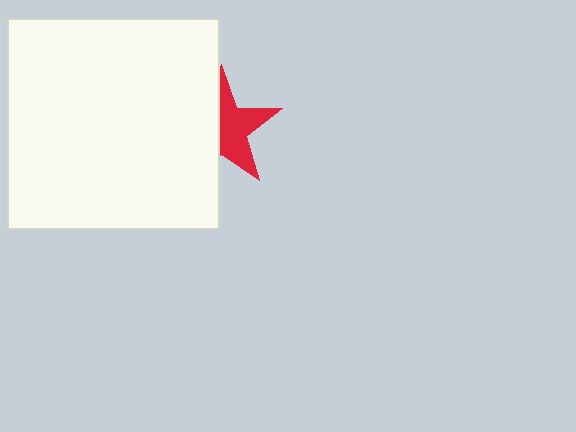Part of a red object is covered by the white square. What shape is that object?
It is a star.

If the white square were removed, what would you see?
You would see the complete red star.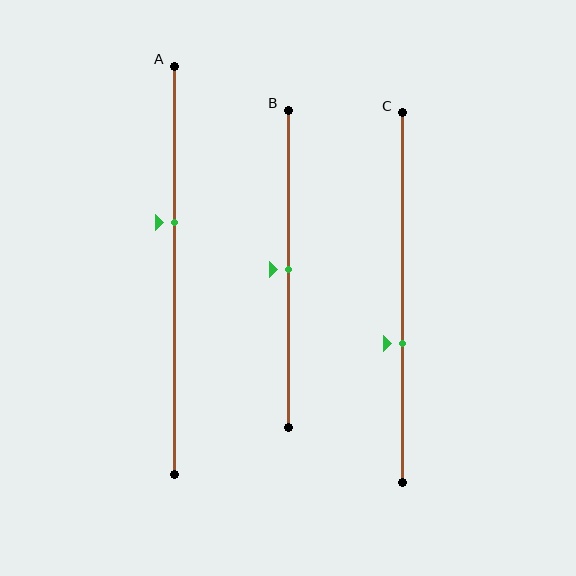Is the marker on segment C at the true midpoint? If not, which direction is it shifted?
No, the marker on segment C is shifted downward by about 13% of the segment length.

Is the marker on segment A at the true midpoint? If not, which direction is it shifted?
No, the marker on segment A is shifted upward by about 12% of the segment length.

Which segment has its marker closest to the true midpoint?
Segment B has its marker closest to the true midpoint.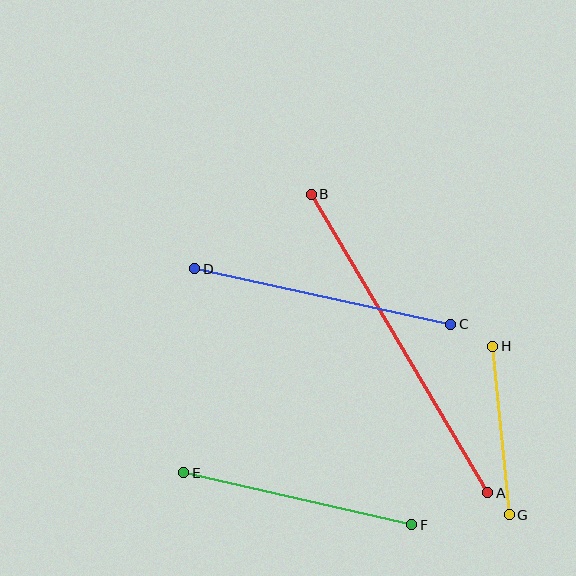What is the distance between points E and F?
The distance is approximately 234 pixels.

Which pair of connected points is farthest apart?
Points A and B are farthest apart.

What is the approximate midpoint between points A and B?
The midpoint is at approximately (400, 344) pixels.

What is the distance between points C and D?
The distance is approximately 262 pixels.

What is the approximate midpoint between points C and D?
The midpoint is at approximately (323, 297) pixels.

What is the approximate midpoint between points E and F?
The midpoint is at approximately (298, 499) pixels.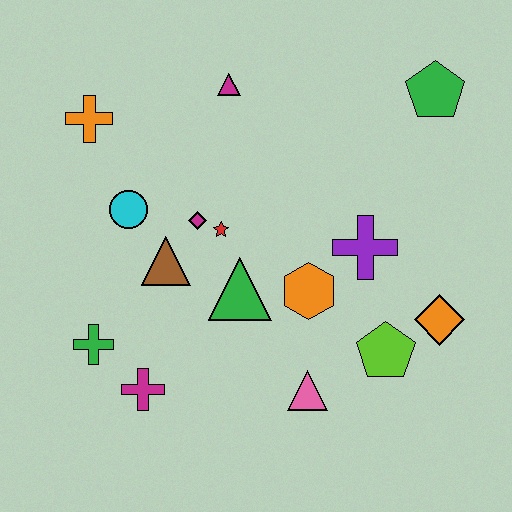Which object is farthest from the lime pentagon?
The orange cross is farthest from the lime pentagon.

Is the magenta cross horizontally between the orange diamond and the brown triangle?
No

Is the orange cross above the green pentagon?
No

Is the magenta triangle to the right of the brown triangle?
Yes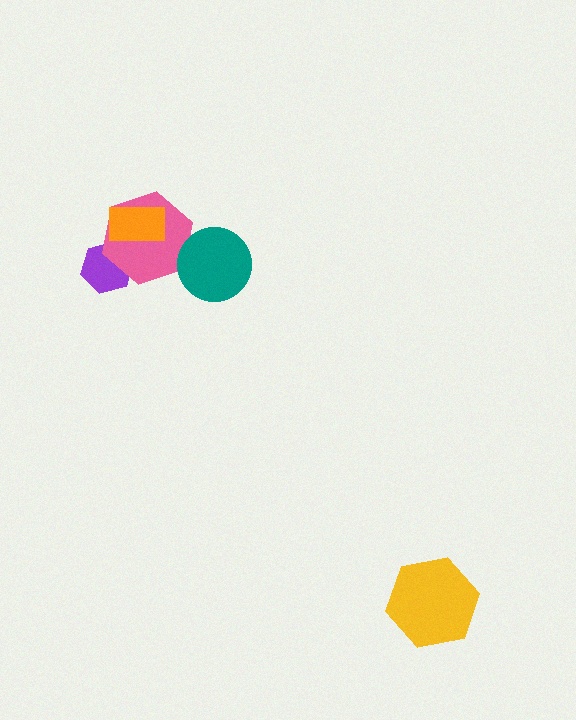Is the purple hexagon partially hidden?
Yes, it is partially covered by another shape.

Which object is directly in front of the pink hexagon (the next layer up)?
The teal circle is directly in front of the pink hexagon.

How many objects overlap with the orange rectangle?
1 object overlaps with the orange rectangle.